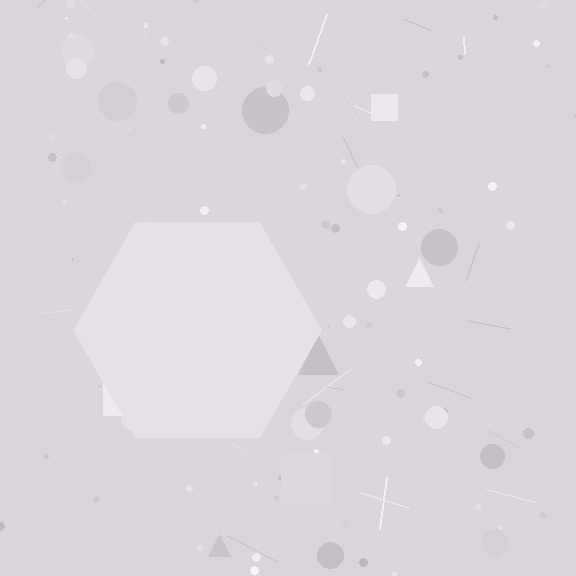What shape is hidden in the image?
A hexagon is hidden in the image.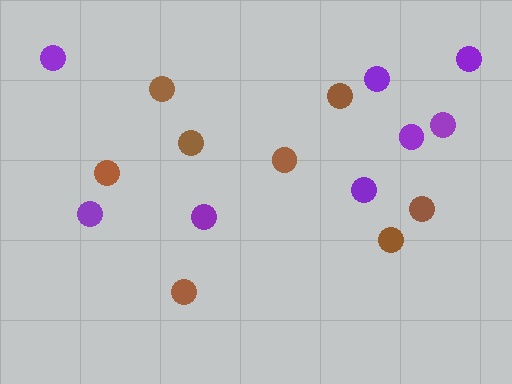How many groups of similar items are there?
There are 2 groups: one group of brown circles (8) and one group of purple circles (8).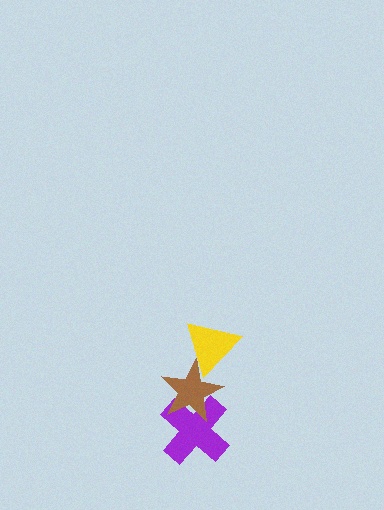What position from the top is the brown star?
The brown star is 2nd from the top.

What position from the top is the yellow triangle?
The yellow triangle is 1st from the top.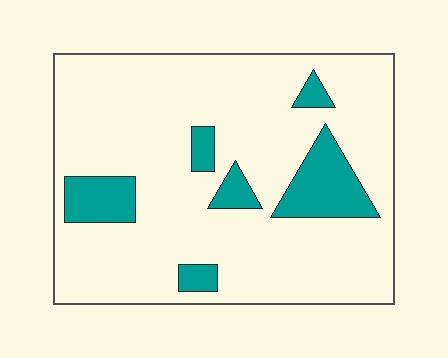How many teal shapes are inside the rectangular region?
6.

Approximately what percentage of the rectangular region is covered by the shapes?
Approximately 15%.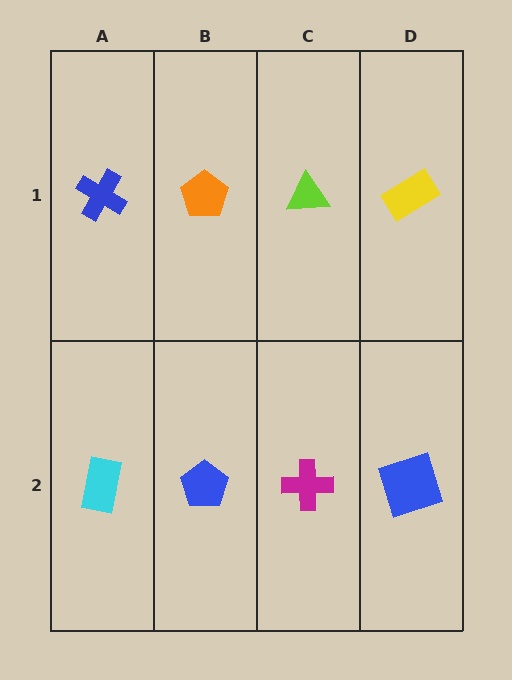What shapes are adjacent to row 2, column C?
A lime triangle (row 1, column C), a blue pentagon (row 2, column B), a blue square (row 2, column D).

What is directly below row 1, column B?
A blue pentagon.